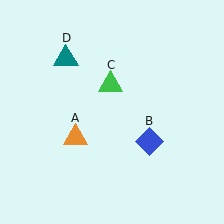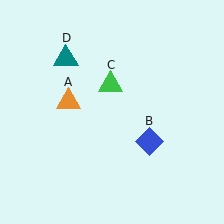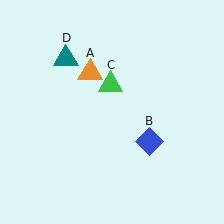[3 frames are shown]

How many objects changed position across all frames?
1 object changed position: orange triangle (object A).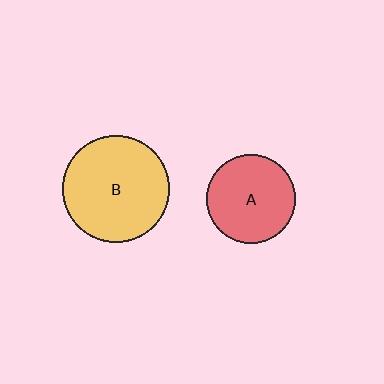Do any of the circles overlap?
No, none of the circles overlap.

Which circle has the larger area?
Circle B (yellow).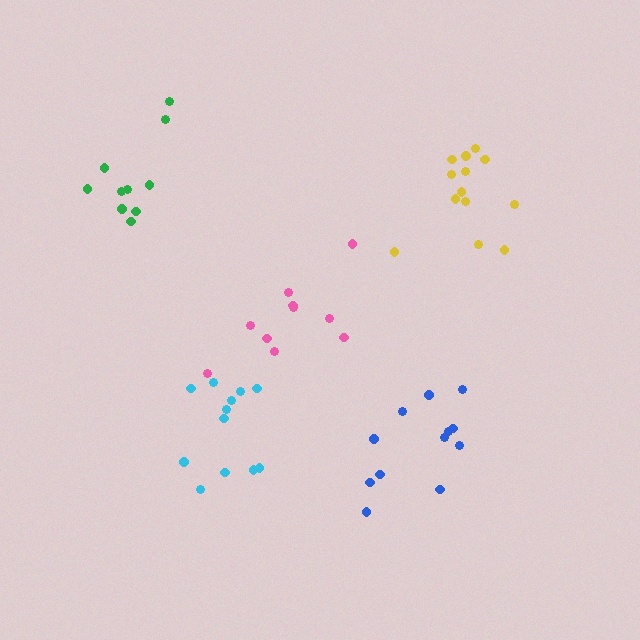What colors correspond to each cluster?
The clusters are colored: yellow, cyan, blue, pink, green.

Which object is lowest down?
The blue cluster is bottommost.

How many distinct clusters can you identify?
There are 5 distinct clusters.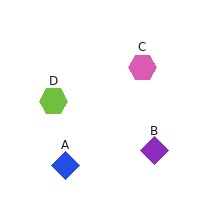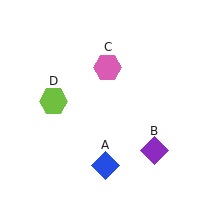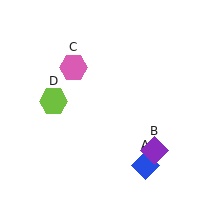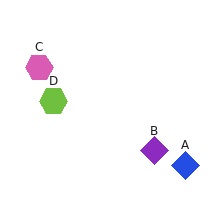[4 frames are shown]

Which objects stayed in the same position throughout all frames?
Purple diamond (object B) and lime hexagon (object D) remained stationary.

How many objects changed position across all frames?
2 objects changed position: blue diamond (object A), pink hexagon (object C).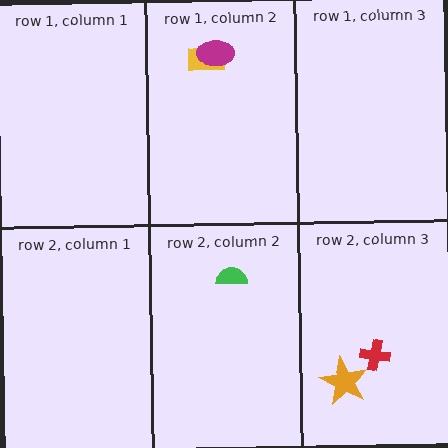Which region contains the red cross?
The row 2, column 3 region.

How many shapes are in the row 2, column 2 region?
1.